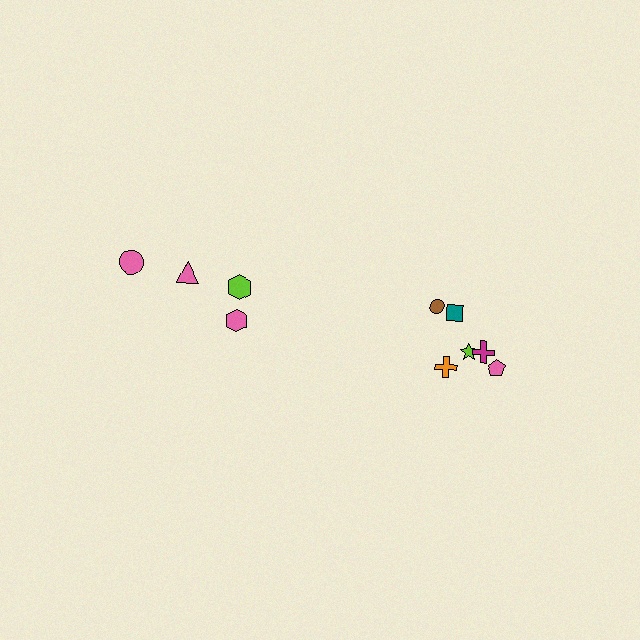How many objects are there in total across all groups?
There are 10 objects.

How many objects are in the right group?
There are 6 objects.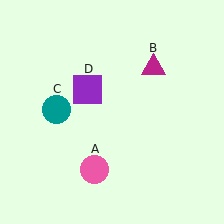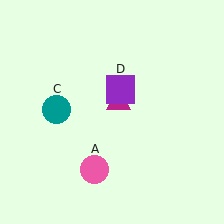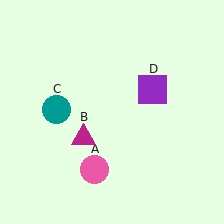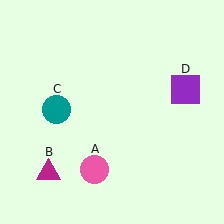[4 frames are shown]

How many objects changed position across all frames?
2 objects changed position: magenta triangle (object B), purple square (object D).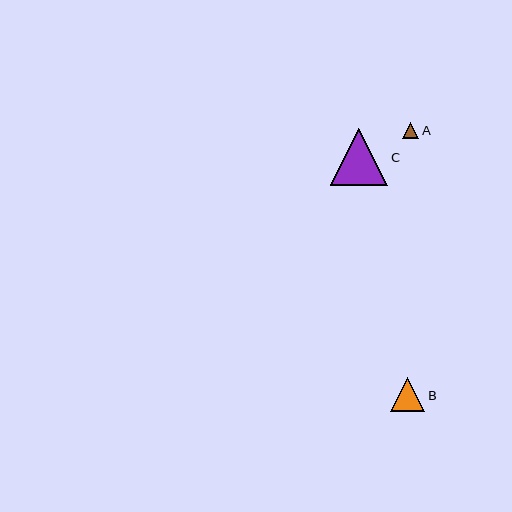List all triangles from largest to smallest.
From largest to smallest: C, B, A.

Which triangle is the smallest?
Triangle A is the smallest with a size of approximately 16 pixels.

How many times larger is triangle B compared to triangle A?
Triangle B is approximately 2.2 times the size of triangle A.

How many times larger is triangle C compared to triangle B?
Triangle C is approximately 1.6 times the size of triangle B.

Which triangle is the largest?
Triangle C is the largest with a size of approximately 57 pixels.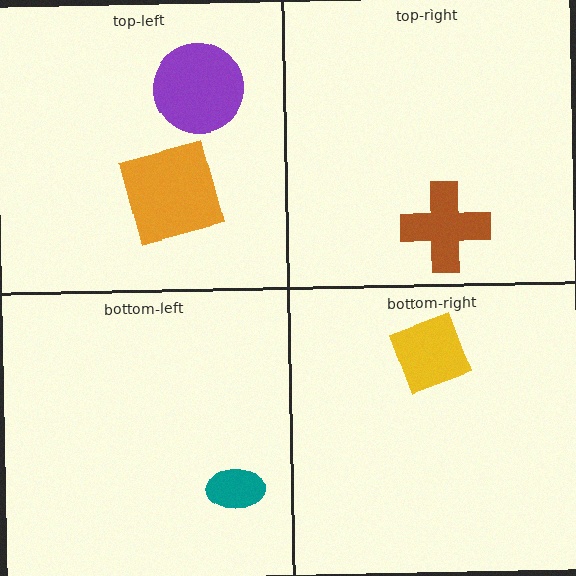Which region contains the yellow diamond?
The bottom-right region.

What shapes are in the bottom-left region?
The teal ellipse.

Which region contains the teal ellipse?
The bottom-left region.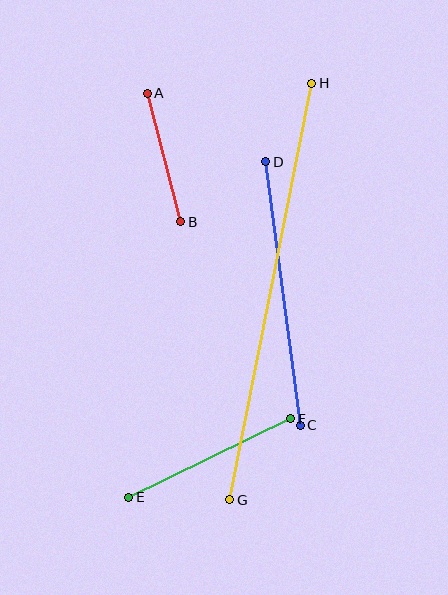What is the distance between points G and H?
The distance is approximately 424 pixels.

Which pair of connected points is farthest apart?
Points G and H are farthest apart.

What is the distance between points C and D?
The distance is approximately 266 pixels.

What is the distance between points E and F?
The distance is approximately 180 pixels.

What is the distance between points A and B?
The distance is approximately 133 pixels.